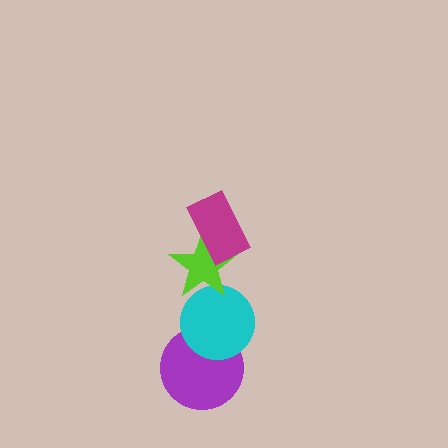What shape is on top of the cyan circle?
The lime star is on top of the cyan circle.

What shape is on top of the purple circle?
The cyan circle is on top of the purple circle.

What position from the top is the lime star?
The lime star is 2nd from the top.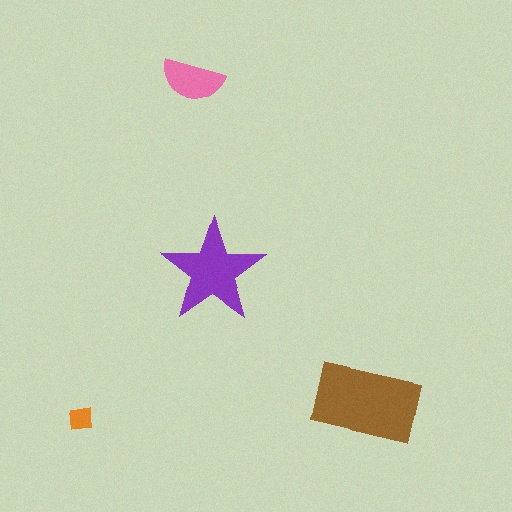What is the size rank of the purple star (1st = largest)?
2nd.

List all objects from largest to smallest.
The brown rectangle, the purple star, the pink semicircle, the orange square.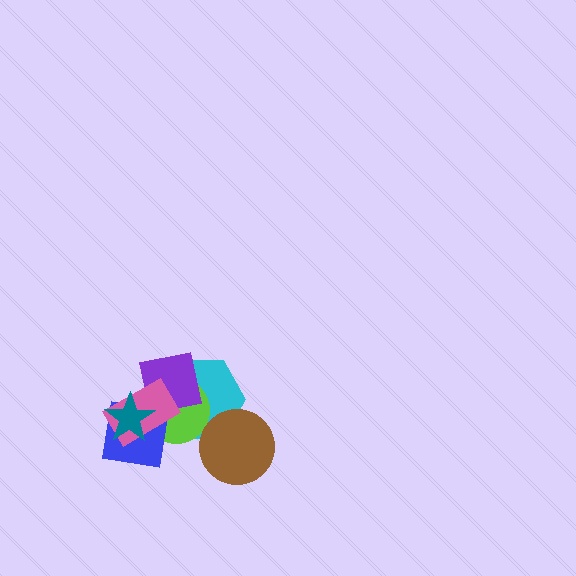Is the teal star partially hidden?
No, no other shape covers it.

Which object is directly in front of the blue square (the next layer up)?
The pink rectangle is directly in front of the blue square.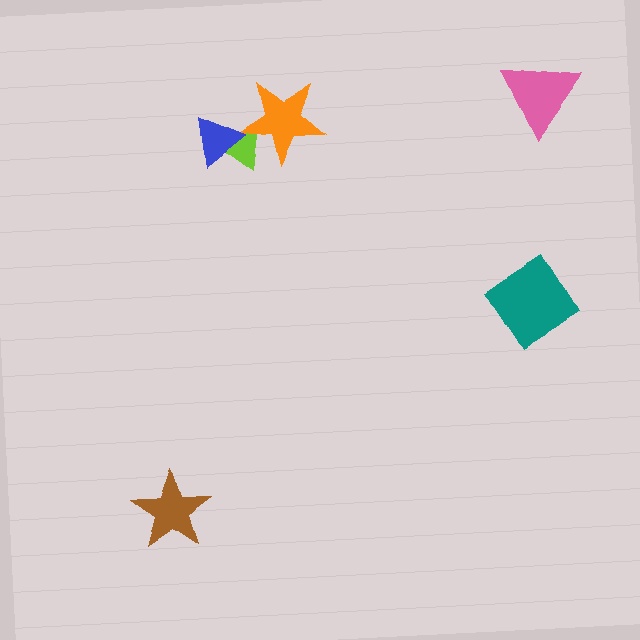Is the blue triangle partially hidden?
No, no other shape covers it.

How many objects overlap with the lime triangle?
2 objects overlap with the lime triangle.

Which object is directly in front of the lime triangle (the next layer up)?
The orange star is directly in front of the lime triangle.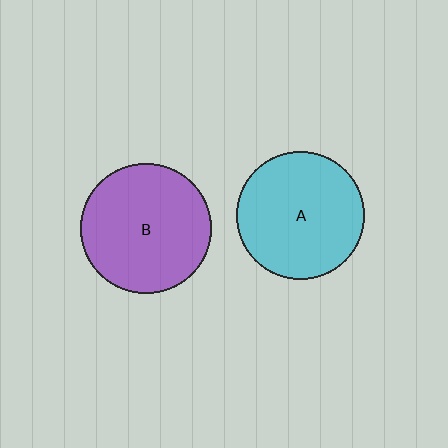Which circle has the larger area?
Circle B (purple).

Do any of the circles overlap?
No, none of the circles overlap.